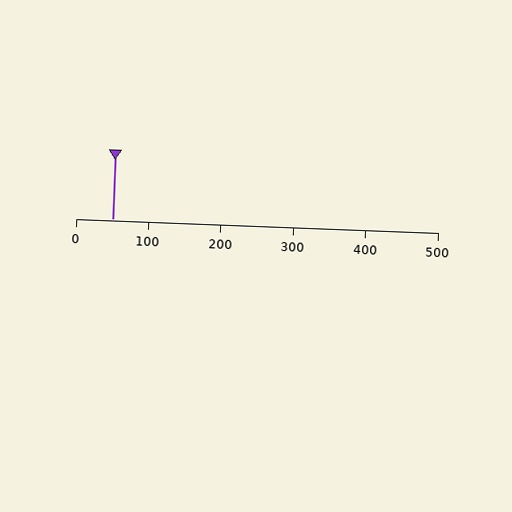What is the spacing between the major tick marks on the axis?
The major ticks are spaced 100 apart.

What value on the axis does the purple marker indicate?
The marker indicates approximately 50.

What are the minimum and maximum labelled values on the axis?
The axis runs from 0 to 500.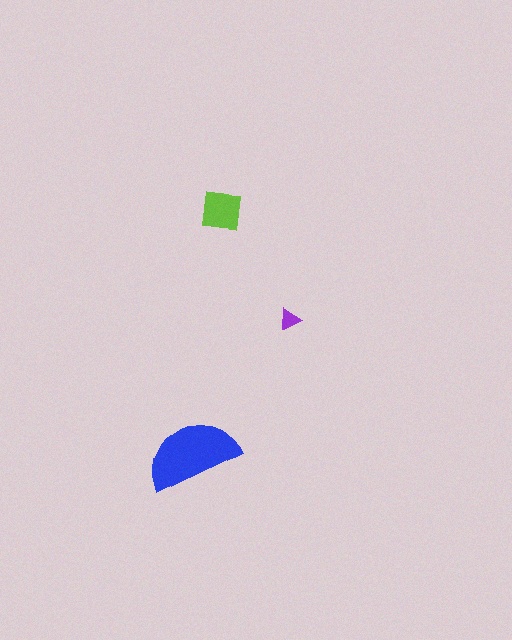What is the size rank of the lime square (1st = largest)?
2nd.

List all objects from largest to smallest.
The blue semicircle, the lime square, the purple triangle.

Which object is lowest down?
The blue semicircle is bottommost.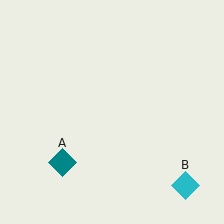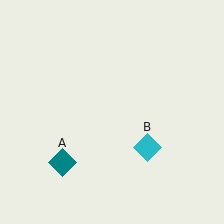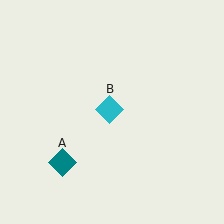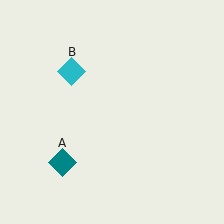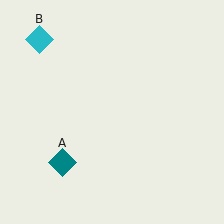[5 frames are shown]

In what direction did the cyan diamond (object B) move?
The cyan diamond (object B) moved up and to the left.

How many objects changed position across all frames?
1 object changed position: cyan diamond (object B).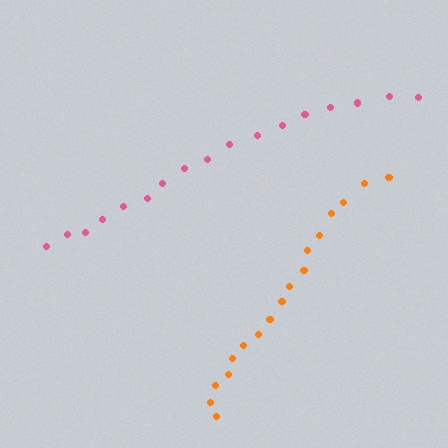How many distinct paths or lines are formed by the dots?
There are 2 distinct paths.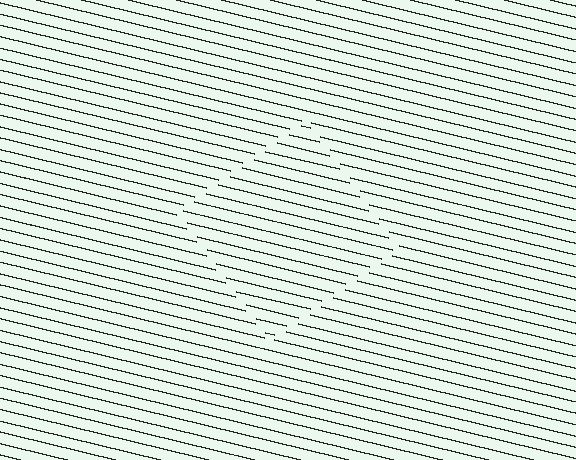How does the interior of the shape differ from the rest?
The interior of the shape contains the same grating, shifted by half a period — the contour is defined by the phase discontinuity where line-ends from the inner and outer gratings abut.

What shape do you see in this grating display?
An illusory square. The interior of the shape contains the same grating, shifted by half a period — the contour is defined by the phase discontinuity where line-ends from the inner and outer gratings abut.